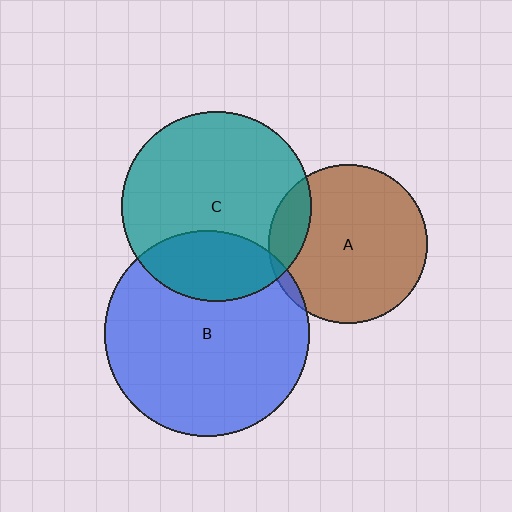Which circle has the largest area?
Circle B (blue).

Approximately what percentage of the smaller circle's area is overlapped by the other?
Approximately 25%.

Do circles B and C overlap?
Yes.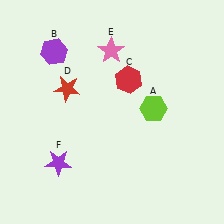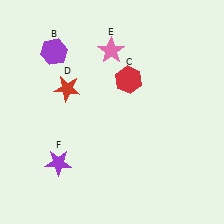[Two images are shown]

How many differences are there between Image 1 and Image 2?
There is 1 difference between the two images.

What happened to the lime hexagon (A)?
The lime hexagon (A) was removed in Image 2. It was in the top-right area of Image 1.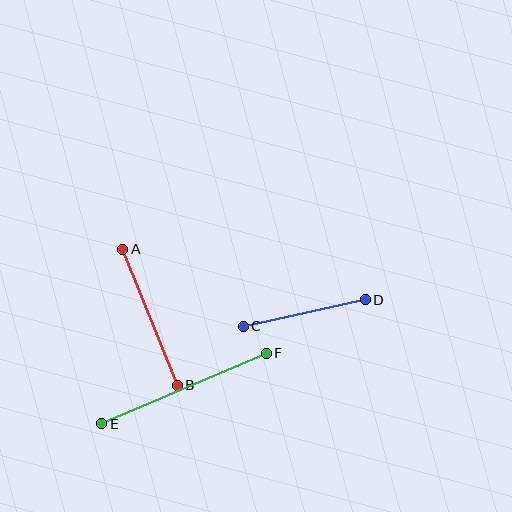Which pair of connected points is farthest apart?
Points E and F are farthest apart.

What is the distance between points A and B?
The distance is approximately 147 pixels.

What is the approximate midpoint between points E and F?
The midpoint is at approximately (184, 389) pixels.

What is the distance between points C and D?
The distance is approximately 125 pixels.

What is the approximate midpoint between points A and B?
The midpoint is at approximately (150, 317) pixels.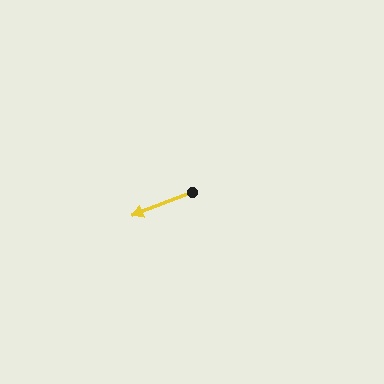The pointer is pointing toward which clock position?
Roughly 8 o'clock.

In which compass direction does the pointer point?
West.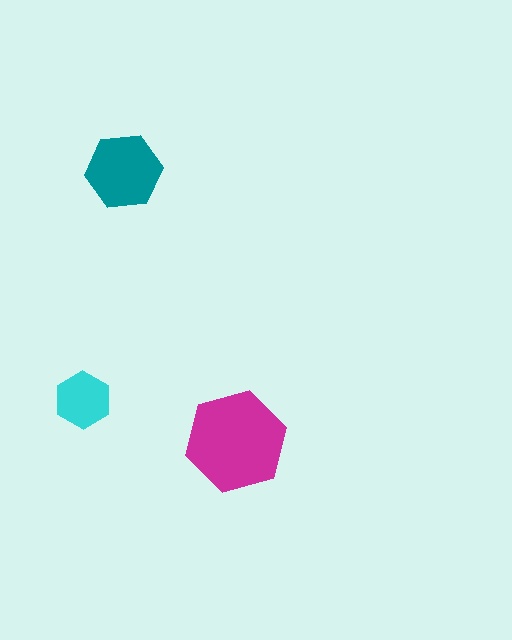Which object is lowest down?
The magenta hexagon is bottommost.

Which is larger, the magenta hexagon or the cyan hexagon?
The magenta one.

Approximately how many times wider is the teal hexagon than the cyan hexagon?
About 1.5 times wider.